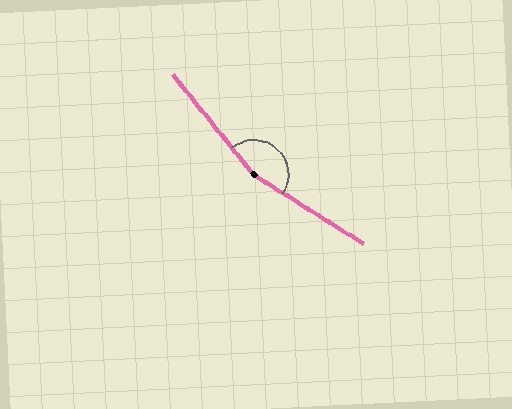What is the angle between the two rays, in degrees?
Approximately 161 degrees.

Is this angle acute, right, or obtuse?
It is obtuse.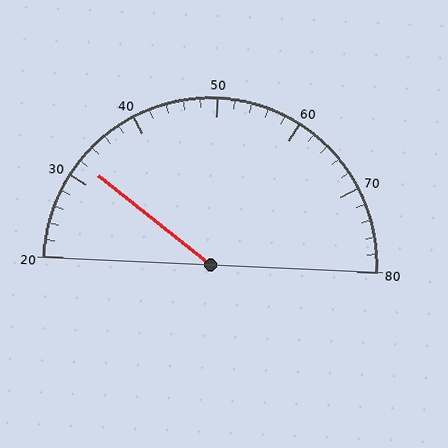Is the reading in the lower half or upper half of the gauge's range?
The reading is in the lower half of the range (20 to 80).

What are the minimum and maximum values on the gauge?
The gauge ranges from 20 to 80.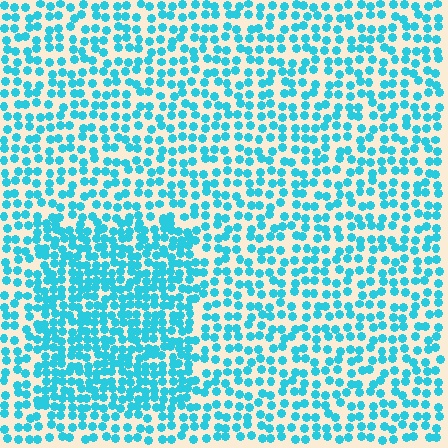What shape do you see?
I see a rectangle.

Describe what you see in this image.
The image contains small cyan elements arranged at two different densities. A rectangle-shaped region is visible where the elements are more densely packed than the surrounding area.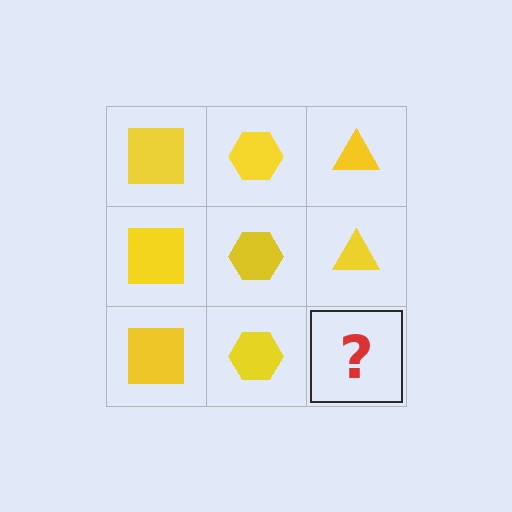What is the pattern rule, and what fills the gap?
The rule is that each column has a consistent shape. The gap should be filled with a yellow triangle.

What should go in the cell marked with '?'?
The missing cell should contain a yellow triangle.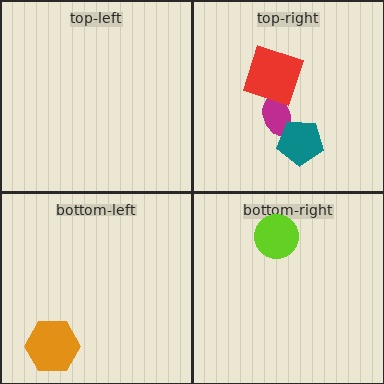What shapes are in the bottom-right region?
The lime circle.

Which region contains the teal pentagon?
The top-right region.